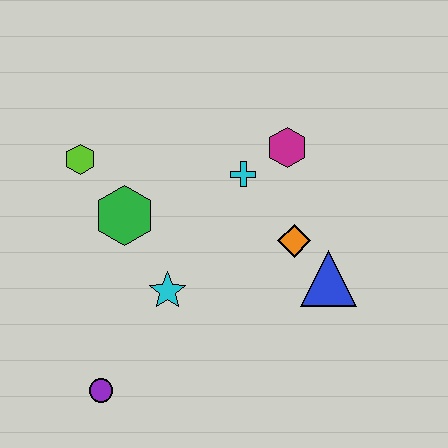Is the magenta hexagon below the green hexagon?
No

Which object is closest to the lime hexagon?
The green hexagon is closest to the lime hexagon.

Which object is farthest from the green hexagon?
The blue triangle is farthest from the green hexagon.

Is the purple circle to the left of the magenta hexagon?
Yes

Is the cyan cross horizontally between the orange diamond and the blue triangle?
No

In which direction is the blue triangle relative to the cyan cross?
The blue triangle is below the cyan cross.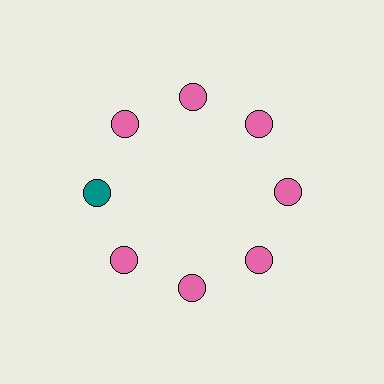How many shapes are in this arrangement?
There are 8 shapes arranged in a ring pattern.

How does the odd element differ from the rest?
It has a different color: teal instead of pink.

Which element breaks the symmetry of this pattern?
The teal circle at roughly the 9 o'clock position breaks the symmetry. All other shapes are pink circles.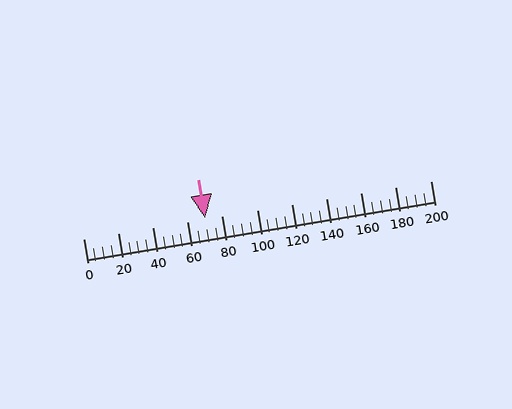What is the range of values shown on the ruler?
The ruler shows values from 0 to 200.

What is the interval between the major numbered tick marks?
The major tick marks are spaced 20 units apart.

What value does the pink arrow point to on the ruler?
The pink arrow points to approximately 70.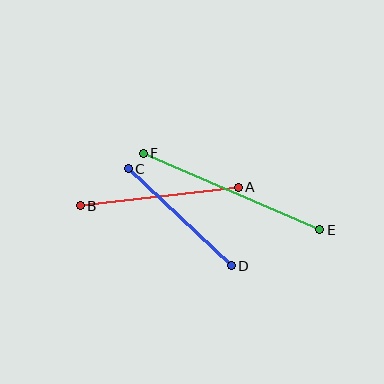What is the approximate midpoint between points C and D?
The midpoint is at approximately (180, 217) pixels.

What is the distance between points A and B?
The distance is approximately 159 pixels.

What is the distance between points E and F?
The distance is approximately 192 pixels.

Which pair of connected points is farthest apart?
Points E and F are farthest apart.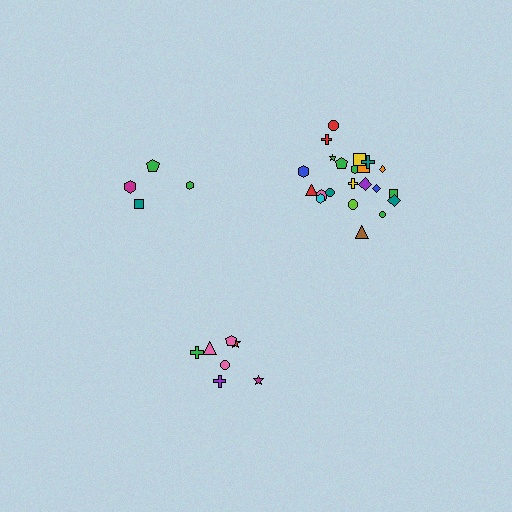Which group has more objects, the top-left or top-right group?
The top-right group.